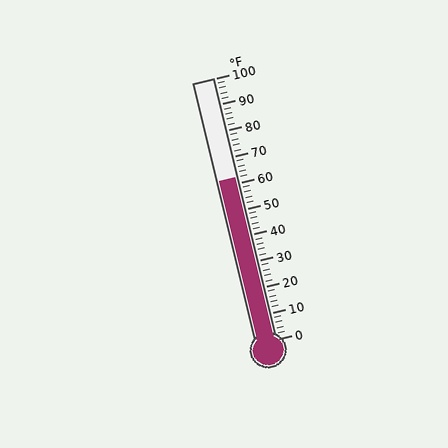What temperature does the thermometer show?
The thermometer shows approximately 62°F.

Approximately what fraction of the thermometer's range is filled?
The thermometer is filled to approximately 60% of its range.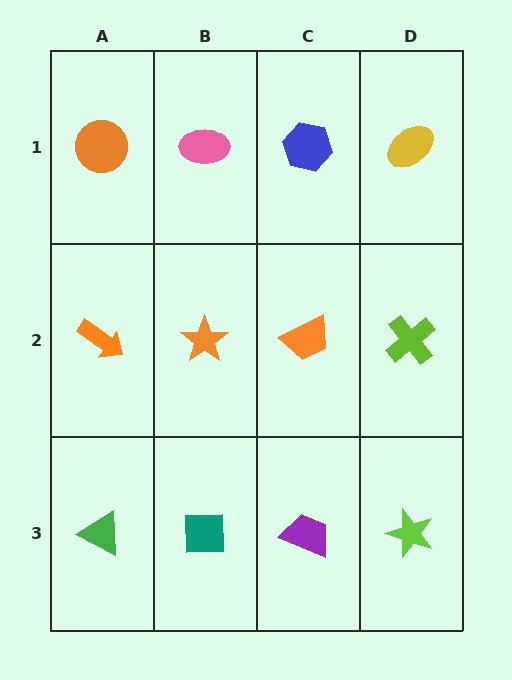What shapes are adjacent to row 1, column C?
An orange trapezoid (row 2, column C), a pink ellipse (row 1, column B), a yellow ellipse (row 1, column D).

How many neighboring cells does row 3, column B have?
3.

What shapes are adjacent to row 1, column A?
An orange arrow (row 2, column A), a pink ellipse (row 1, column B).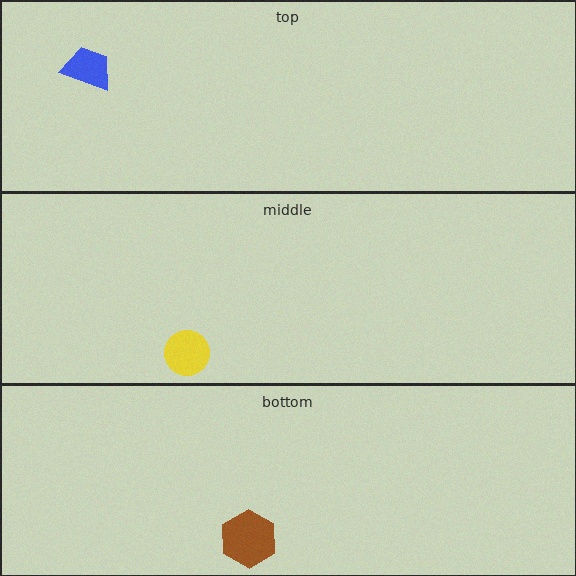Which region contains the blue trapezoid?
The top region.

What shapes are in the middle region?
The yellow circle.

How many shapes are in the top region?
1.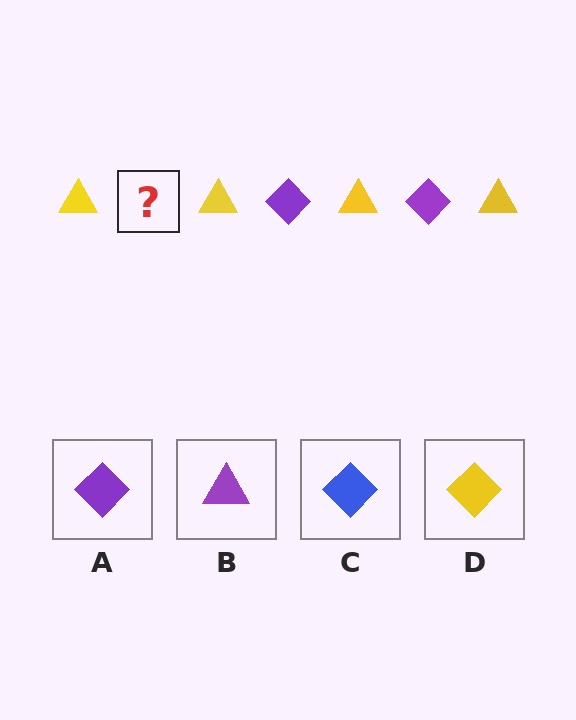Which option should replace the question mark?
Option A.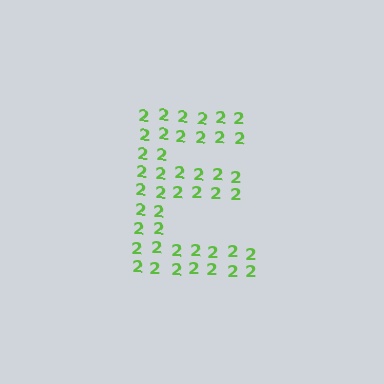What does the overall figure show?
The overall figure shows the letter E.